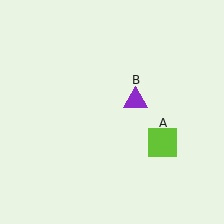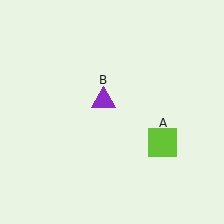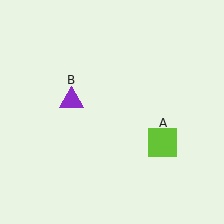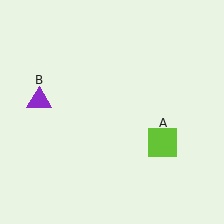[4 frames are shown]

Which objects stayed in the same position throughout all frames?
Lime square (object A) remained stationary.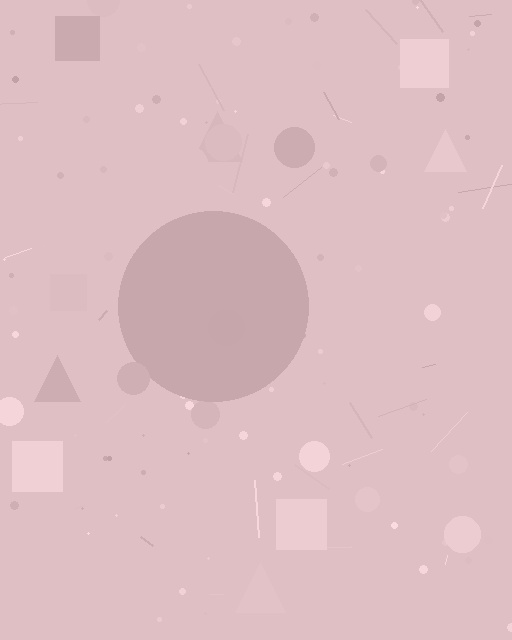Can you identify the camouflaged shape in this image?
The camouflaged shape is a circle.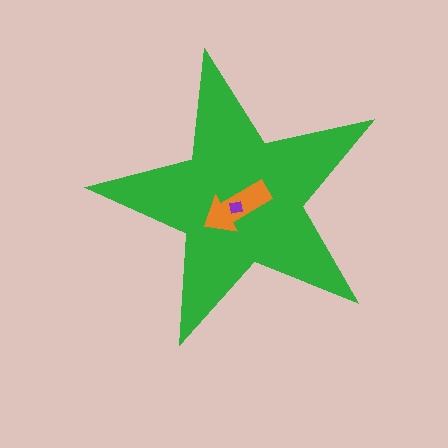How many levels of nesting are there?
3.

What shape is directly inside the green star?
The orange arrow.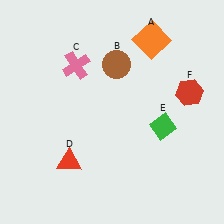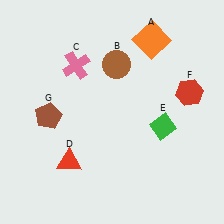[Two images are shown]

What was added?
A brown pentagon (G) was added in Image 2.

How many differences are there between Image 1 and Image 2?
There is 1 difference between the two images.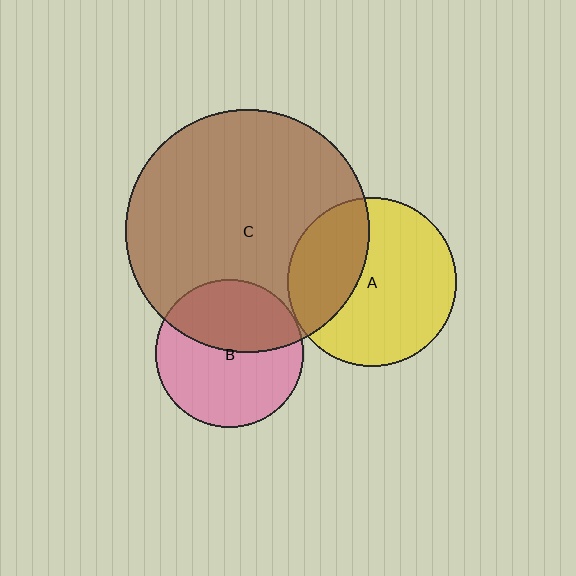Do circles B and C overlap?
Yes.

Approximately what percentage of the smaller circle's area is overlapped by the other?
Approximately 40%.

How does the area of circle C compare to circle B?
Approximately 2.7 times.